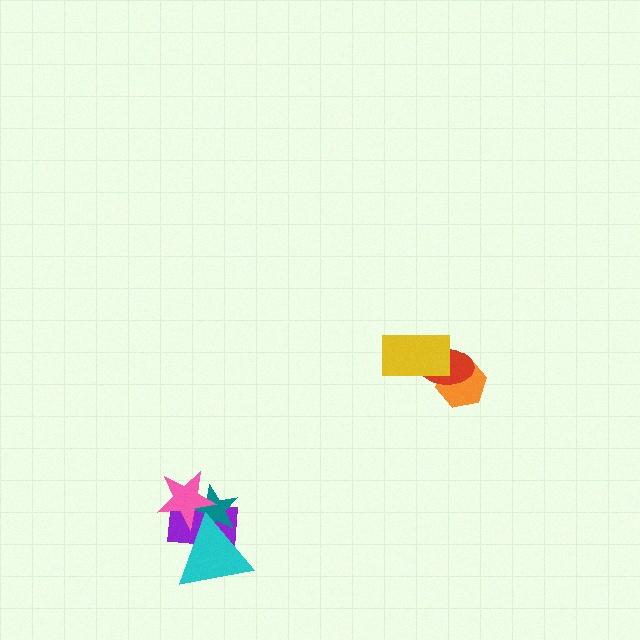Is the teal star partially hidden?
Yes, it is partially covered by another shape.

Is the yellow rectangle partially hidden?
No, no other shape covers it.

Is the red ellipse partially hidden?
Yes, it is partially covered by another shape.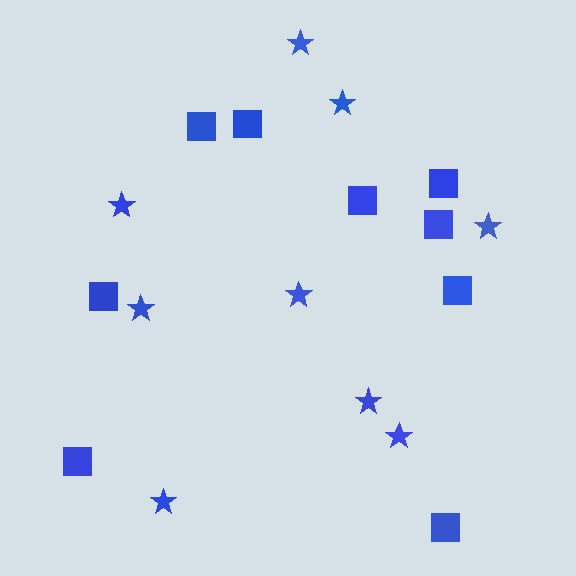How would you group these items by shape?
There are 2 groups: one group of squares (9) and one group of stars (9).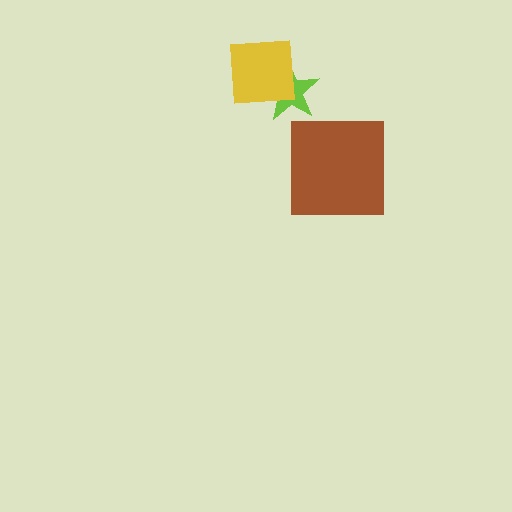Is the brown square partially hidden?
No, no other shape covers it.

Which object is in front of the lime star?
The yellow square is in front of the lime star.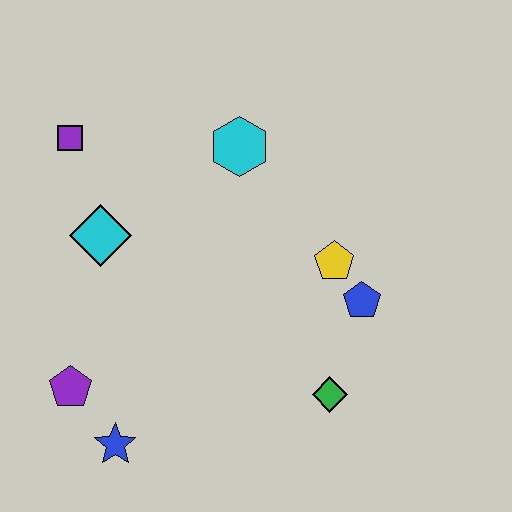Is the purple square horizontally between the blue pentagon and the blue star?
No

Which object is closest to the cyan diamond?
The purple square is closest to the cyan diamond.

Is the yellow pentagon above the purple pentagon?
Yes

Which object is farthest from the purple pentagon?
The blue pentagon is farthest from the purple pentagon.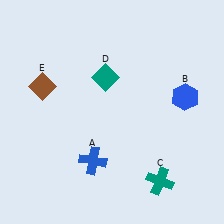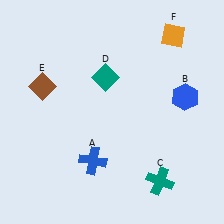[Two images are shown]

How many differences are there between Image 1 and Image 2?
There is 1 difference between the two images.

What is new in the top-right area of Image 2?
An orange diamond (F) was added in the top-right area of Image 2.